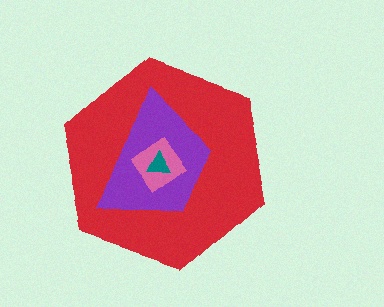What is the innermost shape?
The teal triangle.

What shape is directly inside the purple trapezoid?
The pink diamond.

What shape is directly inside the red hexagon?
The purple trapezoid.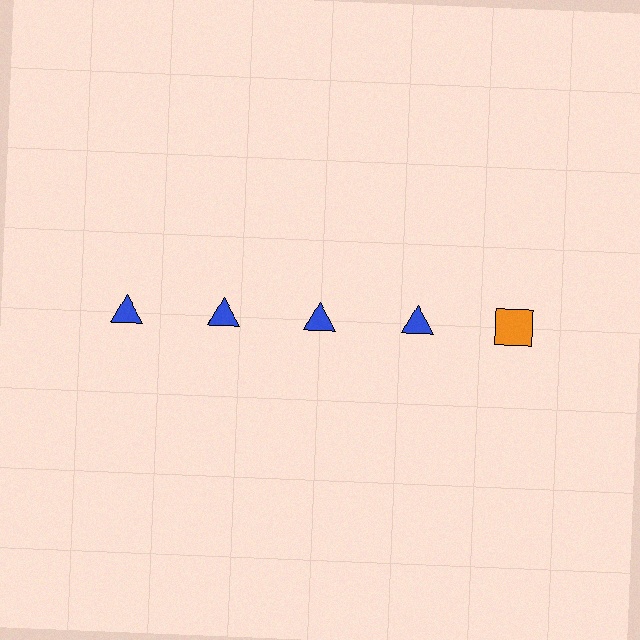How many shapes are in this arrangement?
There are 5 shapes arranged in a grid pattern.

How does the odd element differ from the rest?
It differs in both color (orange instead of blue) and shape (square instead of triangle).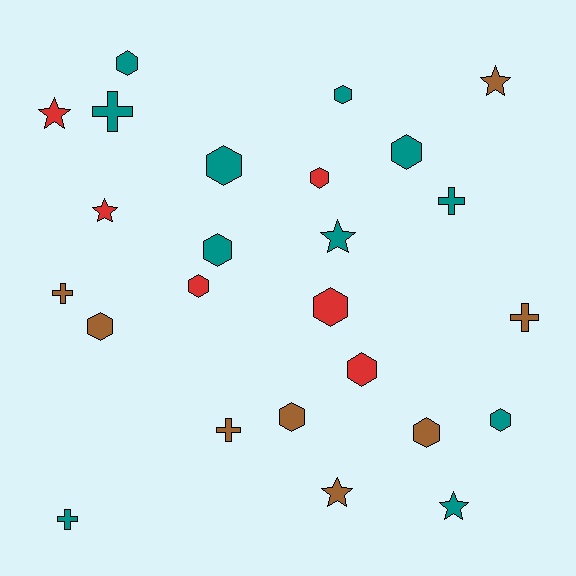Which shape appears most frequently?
Hexagon, with 13 objects.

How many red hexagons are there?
There are 4 red hexagons.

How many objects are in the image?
There are 25 objects.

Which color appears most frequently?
Teal, with 11 objects.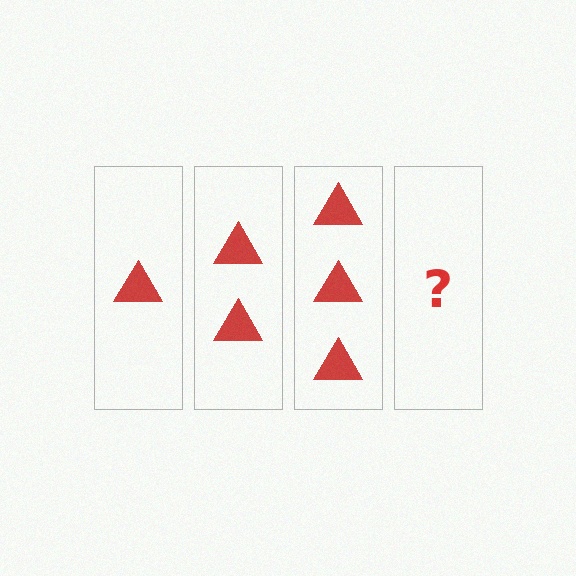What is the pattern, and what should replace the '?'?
The pattern is that each step adds one more triangle. The '?' should be 4 triangles.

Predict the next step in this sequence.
The next step is 4 triangles.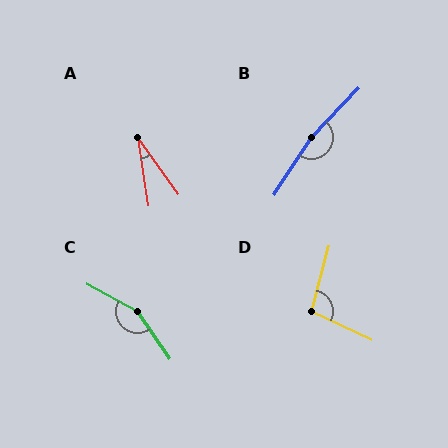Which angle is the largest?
B, at approximately 170 degrees.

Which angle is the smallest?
A, at approximately 27 degrees.